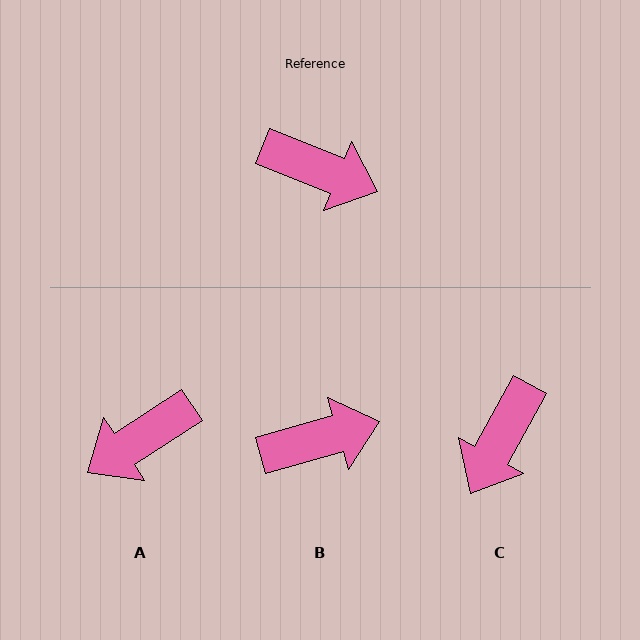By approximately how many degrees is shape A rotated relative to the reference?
Approximately 125 degrees clockwise.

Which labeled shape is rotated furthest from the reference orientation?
A, about 125 degrees away.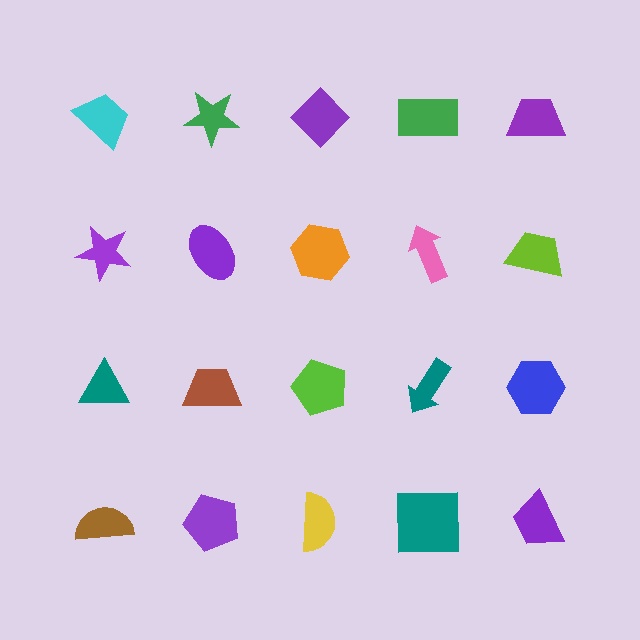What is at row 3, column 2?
A brown trapezoid.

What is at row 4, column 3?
A yellow semicircle.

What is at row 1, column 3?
A purple diamond.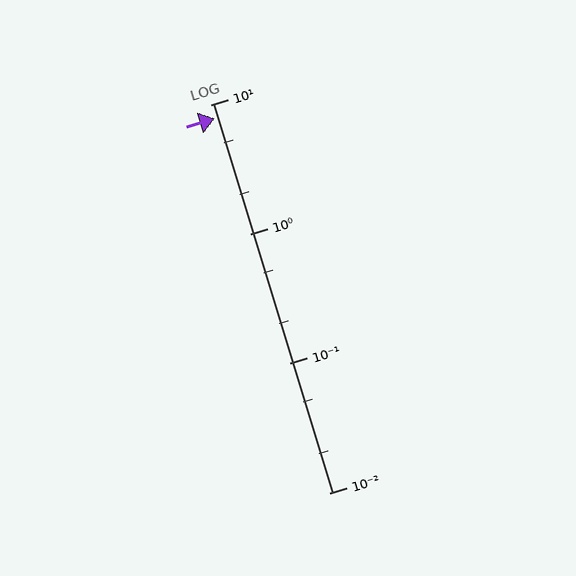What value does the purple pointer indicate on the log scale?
The pointer indicates approximately 7.8.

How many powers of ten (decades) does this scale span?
The scale spans 3 decades, from 0.01 to 10.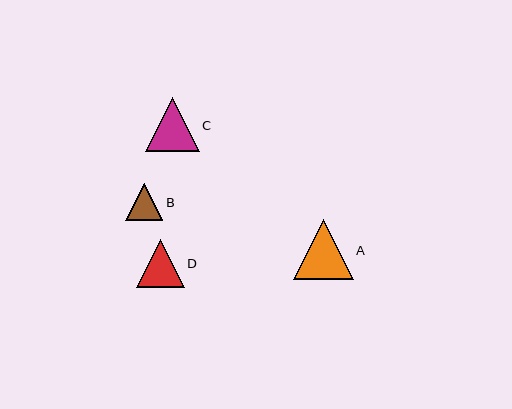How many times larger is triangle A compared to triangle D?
Triangle A is approximately 1.2 times the size of triangle D.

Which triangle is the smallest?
Triangle B is the smallest with a size of approximately 37 pixels.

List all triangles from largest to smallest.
From largest to smallest: A, C, D, B.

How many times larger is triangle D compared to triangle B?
Triangle D is approximately 1.3 times the size of triangle B.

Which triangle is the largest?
Triangle A is the largest with a size of approximately 60 pixels.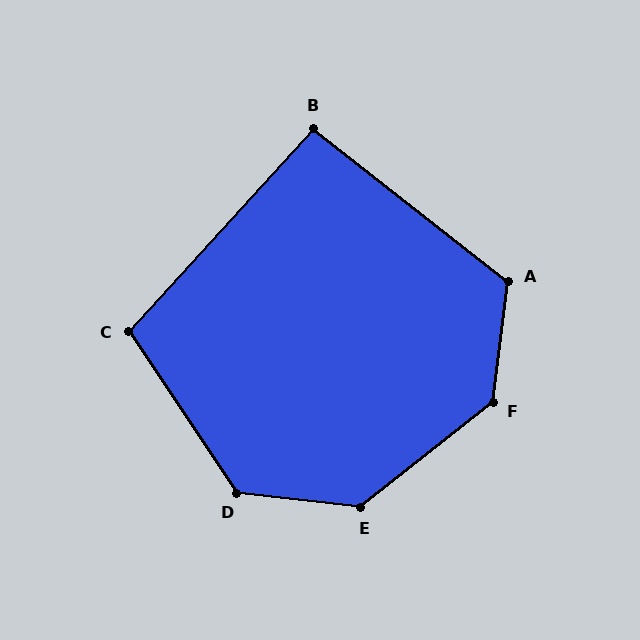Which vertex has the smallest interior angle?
B, at approximately 94 degrees.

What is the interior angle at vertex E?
Approximately 135 degrees (obtuse).